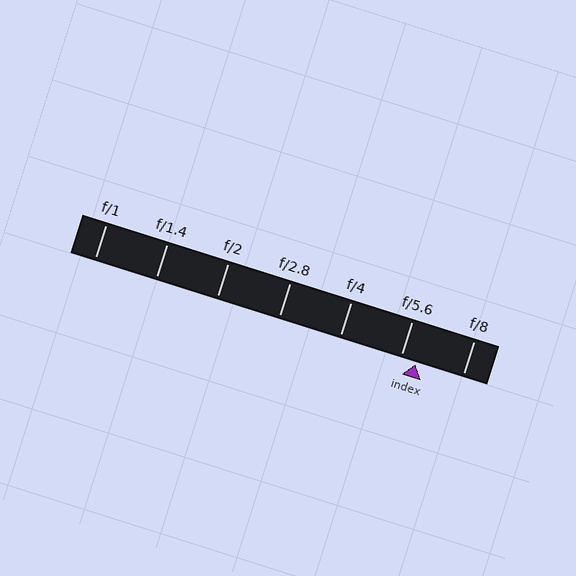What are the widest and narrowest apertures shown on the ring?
The widest aperture shown is f/1 and the narrowest is f/8.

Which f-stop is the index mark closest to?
The index mark is closest to f/5.6.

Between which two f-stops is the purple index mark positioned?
The index mark is between f/5.6 and f/8.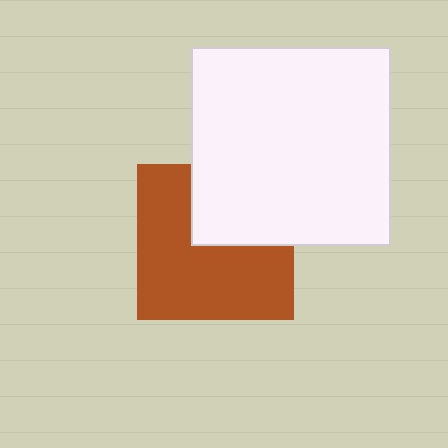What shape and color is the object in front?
The object in front is a white square.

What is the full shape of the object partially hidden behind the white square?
The partially hidden object is a brown square.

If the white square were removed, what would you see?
You would see the complete brown square.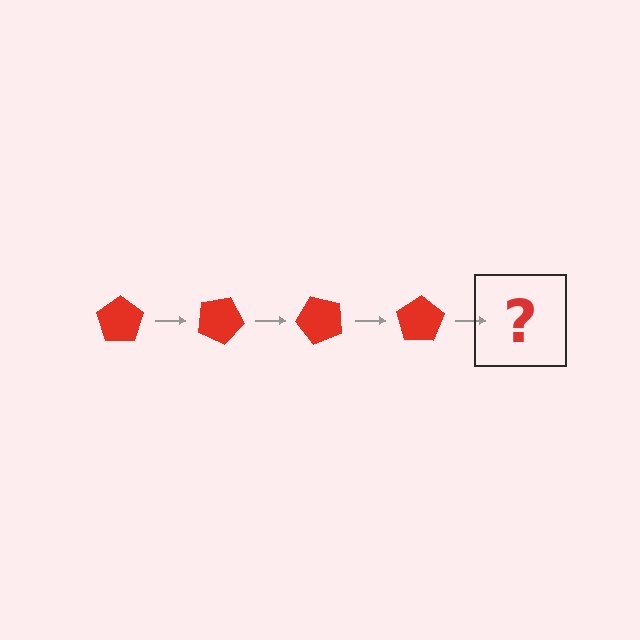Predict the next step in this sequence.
The next step is a red pentagon rotated 100 degrees.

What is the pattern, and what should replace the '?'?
The pattern is that the pentagon rotates 25 degrees each step. The '?' should be a red pentagon rotated 100 degrees.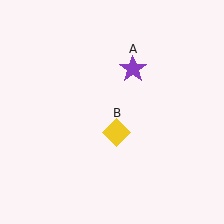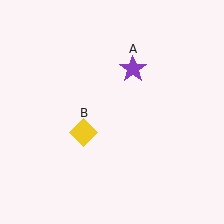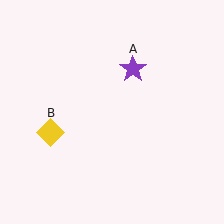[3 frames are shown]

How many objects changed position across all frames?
1 object changed position: yellow diamond (object B).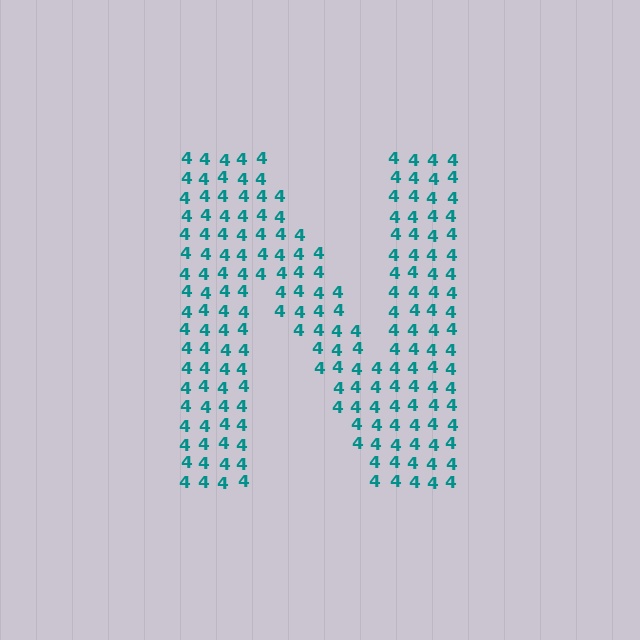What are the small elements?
The small elements are digit 4's.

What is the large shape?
The large shape is the letter N.